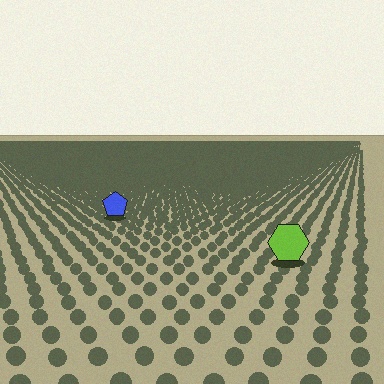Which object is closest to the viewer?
The lime hexagon is closest. The texture marks near it are larger and more spread out.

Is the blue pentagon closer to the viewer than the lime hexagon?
No. The lime hexagon is closer — you can tell from the texture gradient: the ground texture is coarser near it.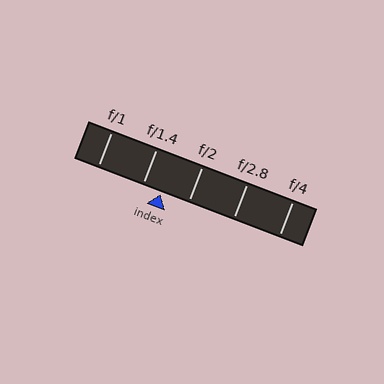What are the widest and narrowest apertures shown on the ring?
The widest aperture shown is f/1 and the narrowest is f/4.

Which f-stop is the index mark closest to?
The index mark is closest to f/1.4.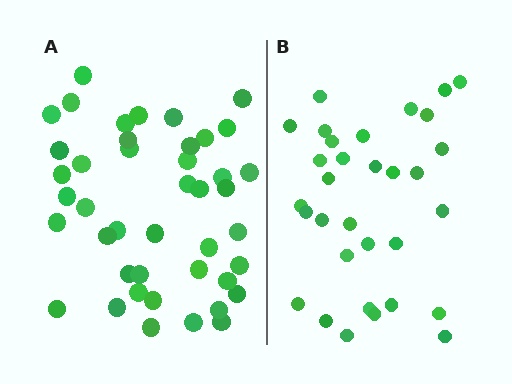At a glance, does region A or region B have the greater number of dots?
Region A (the left region) has more dots.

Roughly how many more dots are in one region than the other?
Region A has roughly 12 or so more dots than region B.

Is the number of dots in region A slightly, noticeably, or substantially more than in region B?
Region A has noticeably more, but not dramatically so. The ratio is roughly 1.3 to 1.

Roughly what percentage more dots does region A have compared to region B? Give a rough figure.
About 35% more.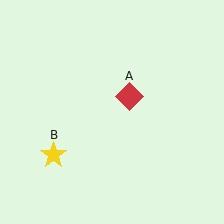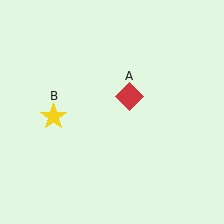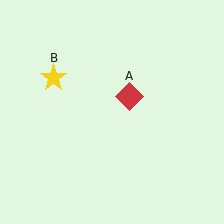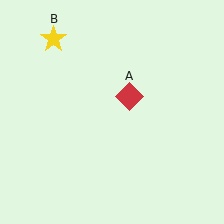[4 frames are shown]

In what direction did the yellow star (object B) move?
The yellow star (object B) moved up.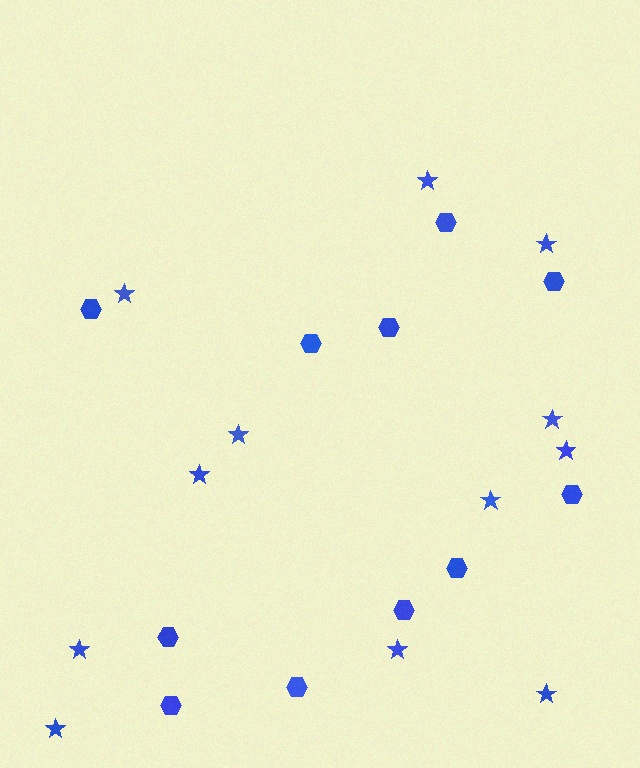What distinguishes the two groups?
There are 2 groups: one group of stars (12) and one group of hexagons (11).